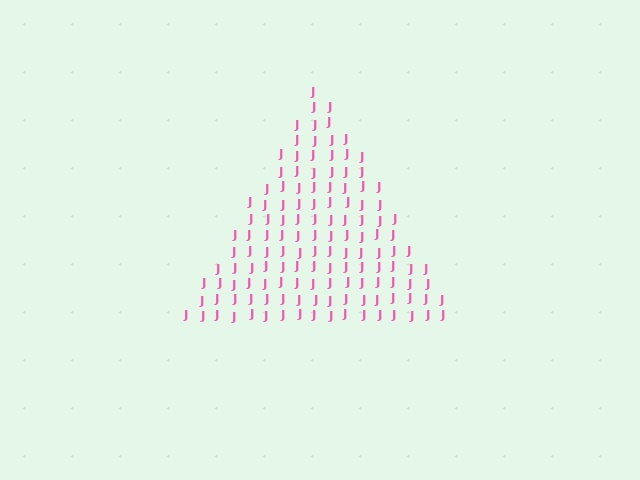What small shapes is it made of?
It is made of small letter J's.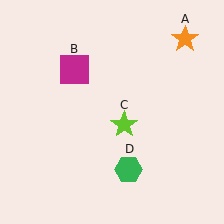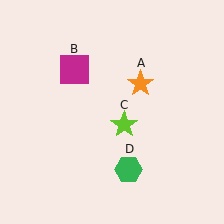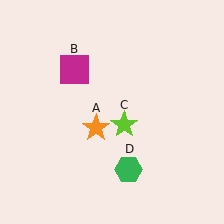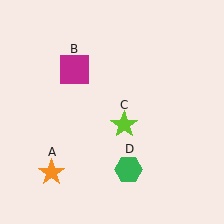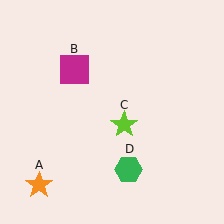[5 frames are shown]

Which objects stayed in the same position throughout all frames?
Magenta square (object B) and lime star (object C) and green hexagon (object D) remained stationary.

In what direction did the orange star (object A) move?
The orange star (object A) moved down and to the left.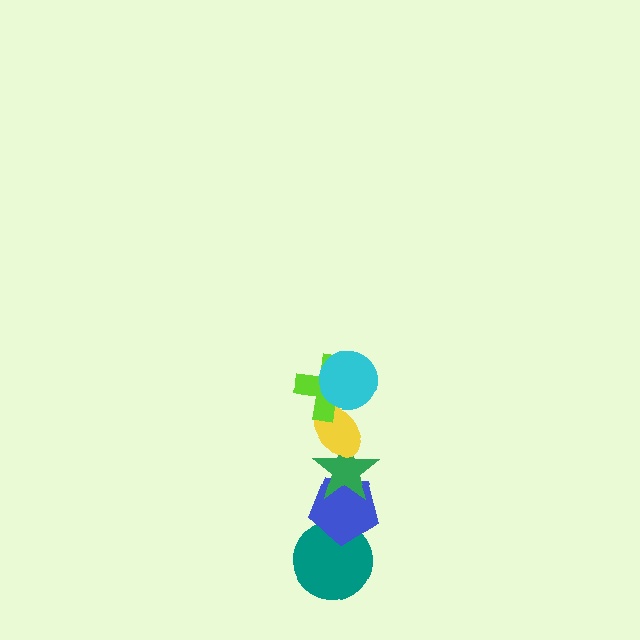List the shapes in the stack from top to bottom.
From top to bottom: the cyan circle, the lime cross, the yellow ellipse, the green star, the blue pentagon, the teal circle.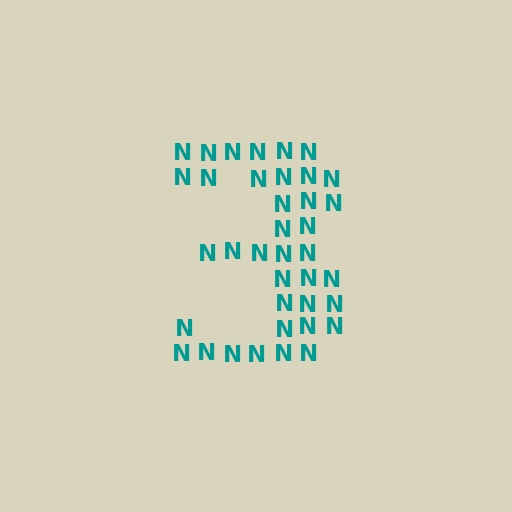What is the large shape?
The large shape is the digit 3.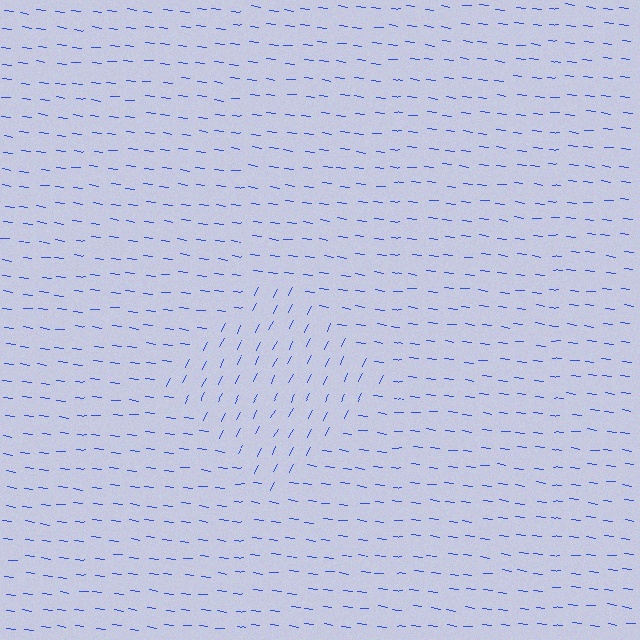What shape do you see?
I see a diamond.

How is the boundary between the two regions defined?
The boundary is defined purely by a change in line orientation (approximately 69 degrees difference). All lines are the same color and thickness.